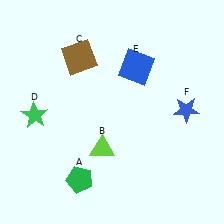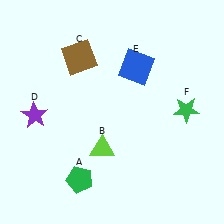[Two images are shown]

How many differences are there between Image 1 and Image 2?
There are 2 differences between the two images.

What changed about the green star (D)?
In Image 1, D is green. In Image 2, it changed to purple.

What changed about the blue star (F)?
In Image 1, F is blue. In Image 2, it changed to green.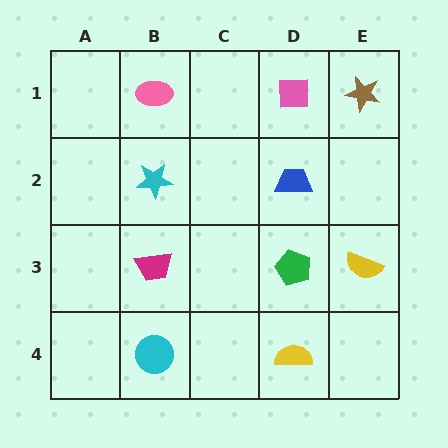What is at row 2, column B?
A cyan star.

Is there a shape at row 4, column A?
No, that cell is empty.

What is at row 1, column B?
A pink ellipse.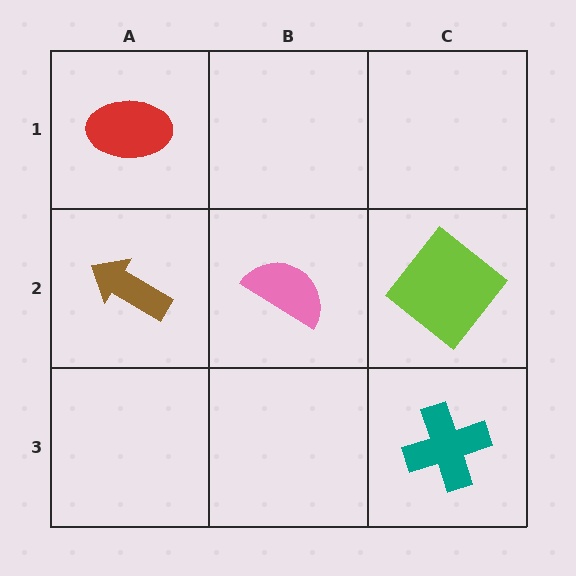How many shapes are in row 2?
3 shapes.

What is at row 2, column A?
A brown arrow.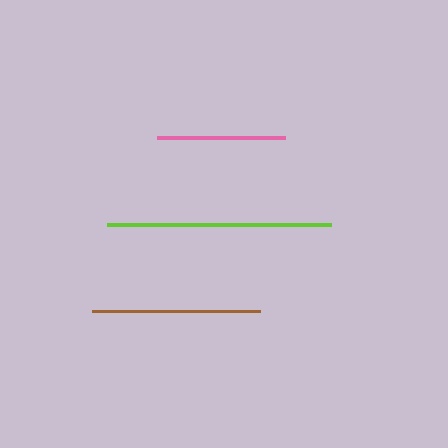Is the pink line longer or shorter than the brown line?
The brown line is longer than the pink line.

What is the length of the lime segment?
The lime segment is approximately 224 pixels long.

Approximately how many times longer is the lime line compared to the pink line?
The lime line is approximately 1.7 times the length of the pink line.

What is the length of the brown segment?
The brown segment is approximately 168 pixels long.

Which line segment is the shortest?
The pink line is the shortest at approximately 128 pixels.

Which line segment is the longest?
The lime line is the longest at approximately 224 pixels.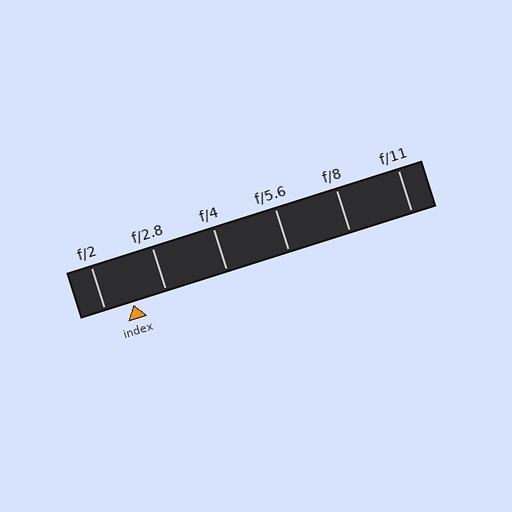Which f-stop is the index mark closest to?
The index mark is closest to f/2.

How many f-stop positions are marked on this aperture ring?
There are 6 f-stop positions marked.